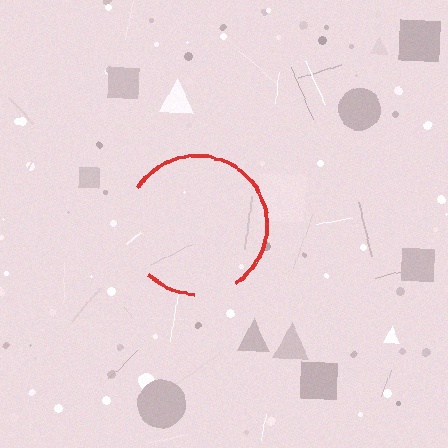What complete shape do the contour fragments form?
The contour fragments form a circle.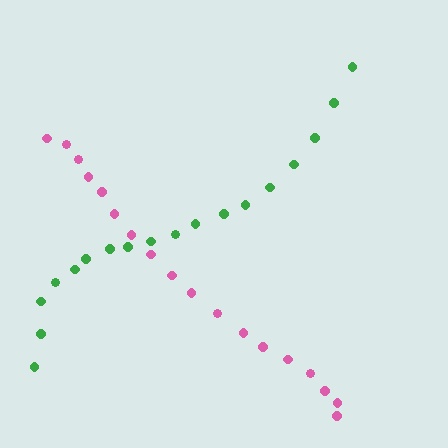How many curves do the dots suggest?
There are 2 distinct paths.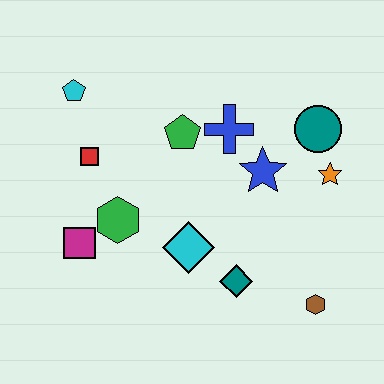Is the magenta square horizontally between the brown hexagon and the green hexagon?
No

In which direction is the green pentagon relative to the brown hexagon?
The green pentagon is above the brown hexagon.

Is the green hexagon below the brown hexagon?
No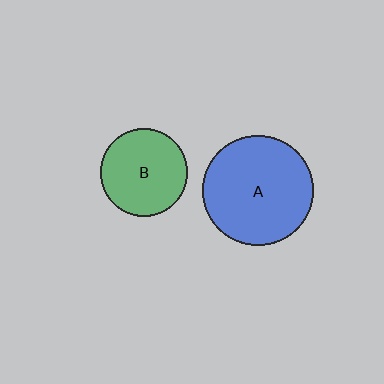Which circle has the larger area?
Circle A (blue).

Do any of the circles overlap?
No, none of the circles overlap.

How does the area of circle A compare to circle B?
Approximately 1.6 times.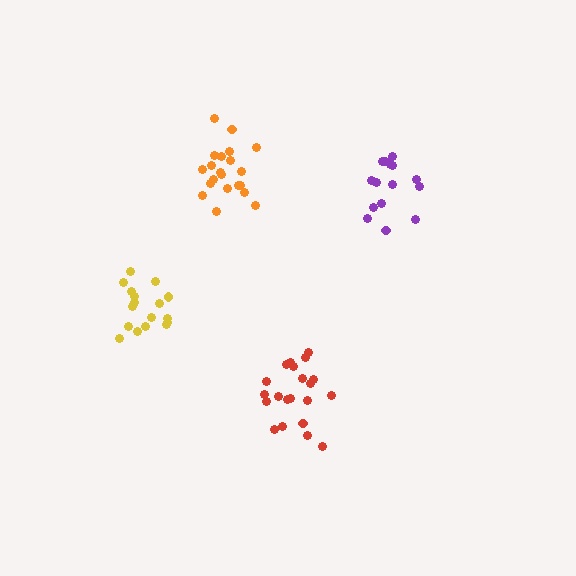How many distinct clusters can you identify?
There are 4 distinct clusters.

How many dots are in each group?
Group 1: 15 dots, Group 2: 21 dots, Group 3: 21 dots, Group 4: 17 dots (74 total).